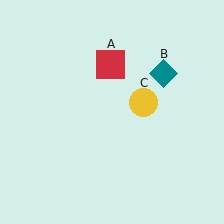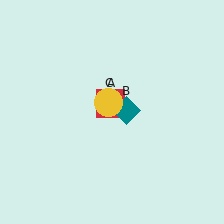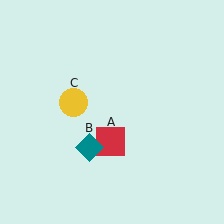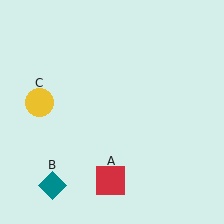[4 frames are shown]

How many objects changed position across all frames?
3 objects changed position: red square (object A), teal diamond (object B), yellow circle (object C).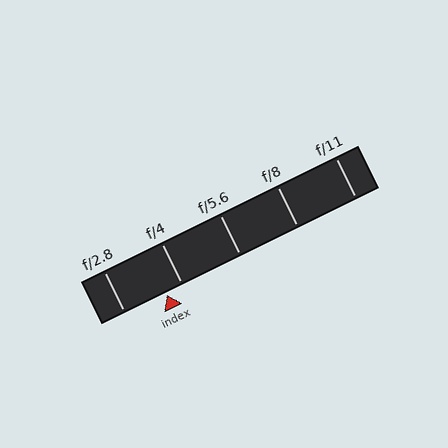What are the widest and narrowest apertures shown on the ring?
The widest aperture shown is f/2.8 and the narrowest is f/11.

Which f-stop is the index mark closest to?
The index mark is closest to f/4.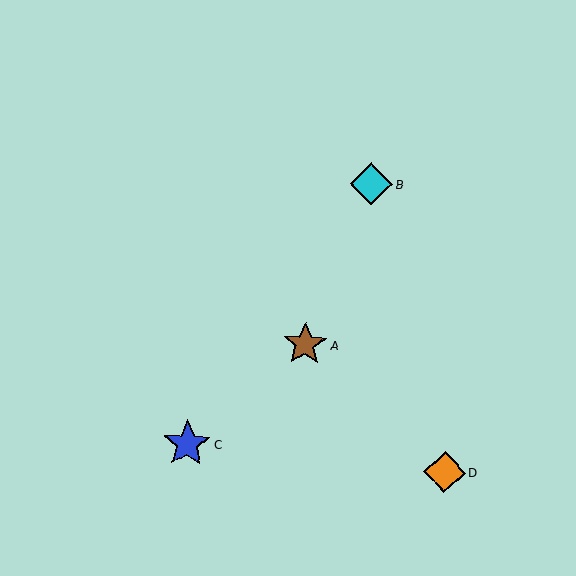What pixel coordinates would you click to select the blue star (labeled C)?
Click at (187, 444) to select the blue star C.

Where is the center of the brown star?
The center of the brown star is at (305, 345).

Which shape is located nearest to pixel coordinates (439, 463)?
The orange diamond (labeled D) at (444, 472) is nearest to that location.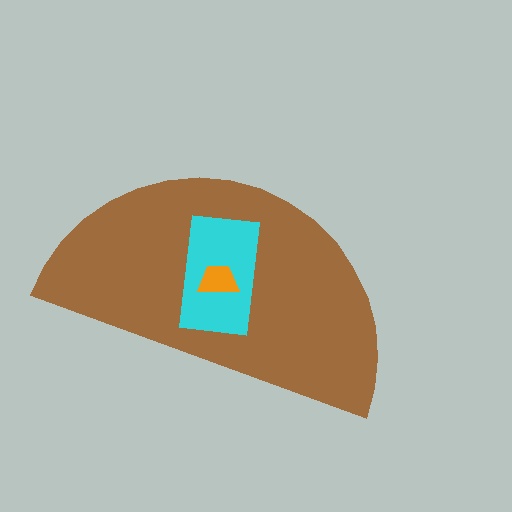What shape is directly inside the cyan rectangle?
The orange trapezoid.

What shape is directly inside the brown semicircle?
The cyan rectangle.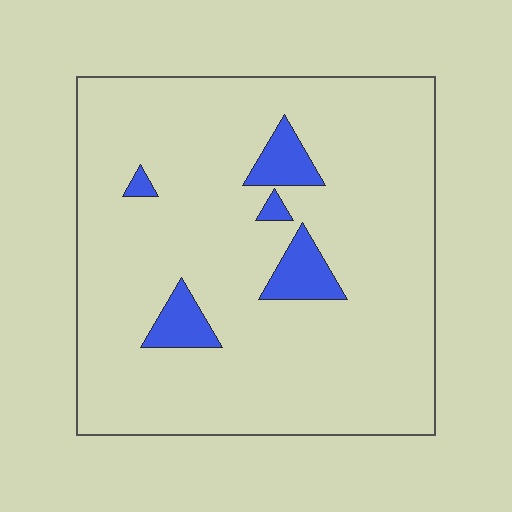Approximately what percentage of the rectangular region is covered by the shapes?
Approximately 10%.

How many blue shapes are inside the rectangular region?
5.